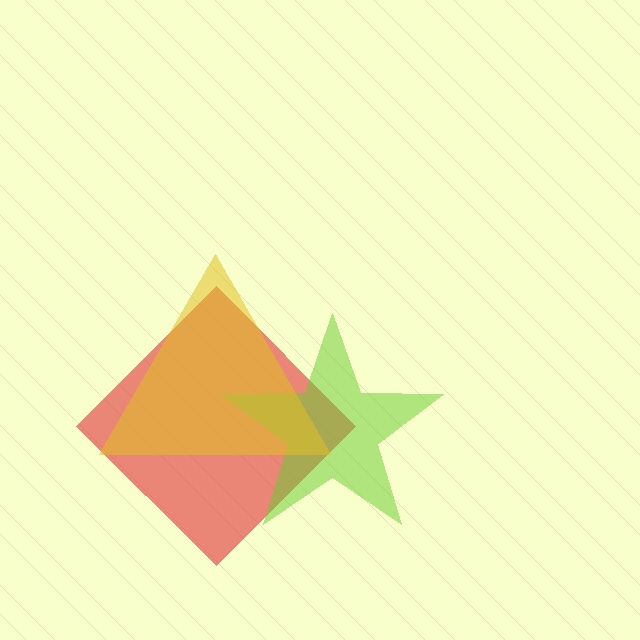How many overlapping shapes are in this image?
There are 3 overlapping shapes in the image.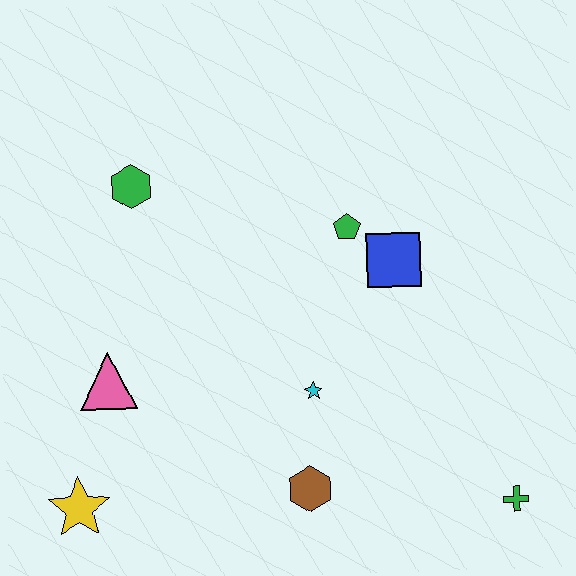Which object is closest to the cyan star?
The brown hexagon is closest to the cyan star.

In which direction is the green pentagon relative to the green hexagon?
The green pentagon is to the right of the green hexagon.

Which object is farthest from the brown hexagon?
The green hexagon is farthest from the brown hexagon.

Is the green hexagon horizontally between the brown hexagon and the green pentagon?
No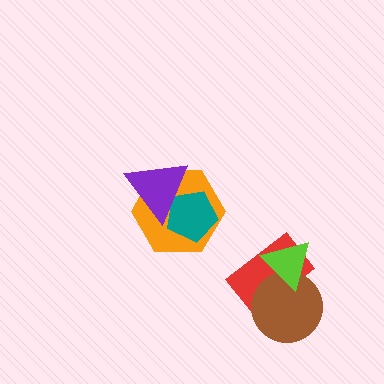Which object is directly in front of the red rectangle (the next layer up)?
The brown circle is directly in front of the red rectangle.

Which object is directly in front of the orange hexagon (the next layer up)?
The teal pentagon is directly in front of the orange hexagon.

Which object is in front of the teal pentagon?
The purple triangle is in front of the teal pentagon.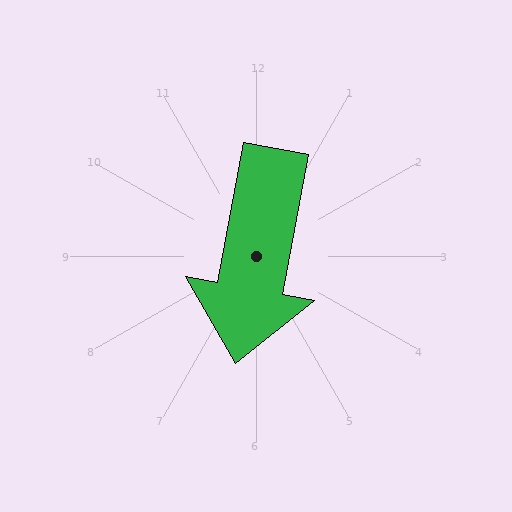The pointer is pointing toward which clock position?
Roughly 6 o'clock.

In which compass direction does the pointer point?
South.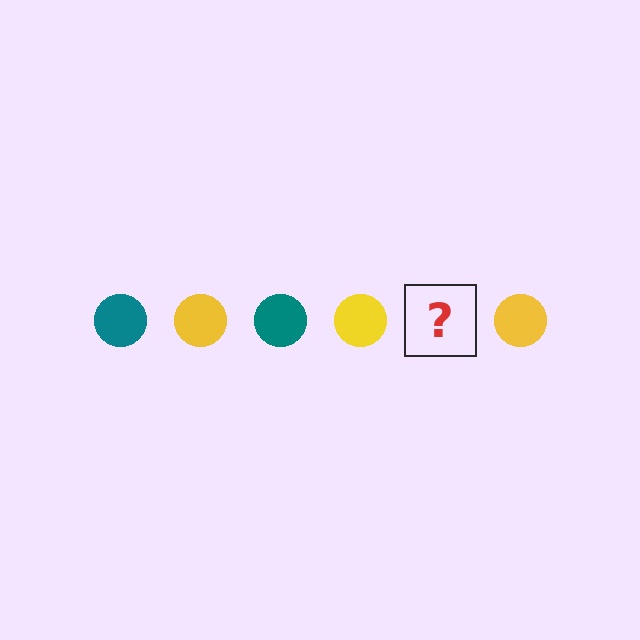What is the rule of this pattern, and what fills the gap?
The rule is that the pattern cycles through teal, yellow circles. The gap should be filled with a teal circle.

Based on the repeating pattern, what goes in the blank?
The blank should be a teal circle.